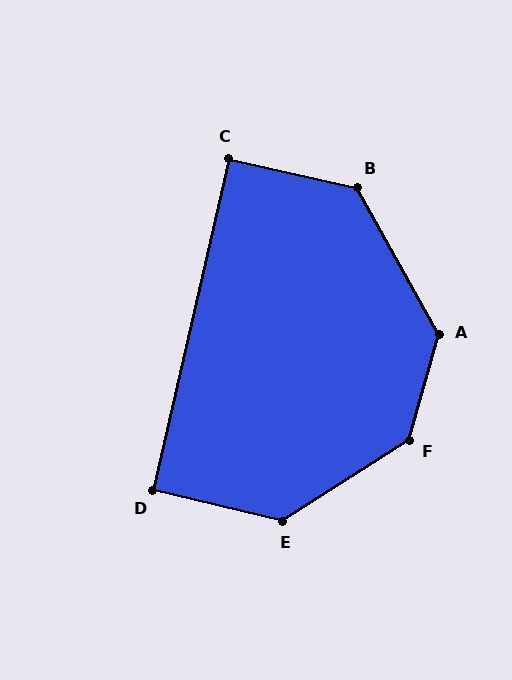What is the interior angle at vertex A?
Approximately 135 degrees (obtuse).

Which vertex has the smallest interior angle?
D, at approximately 90 degrees.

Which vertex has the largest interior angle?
F, at approximately 138 degrees.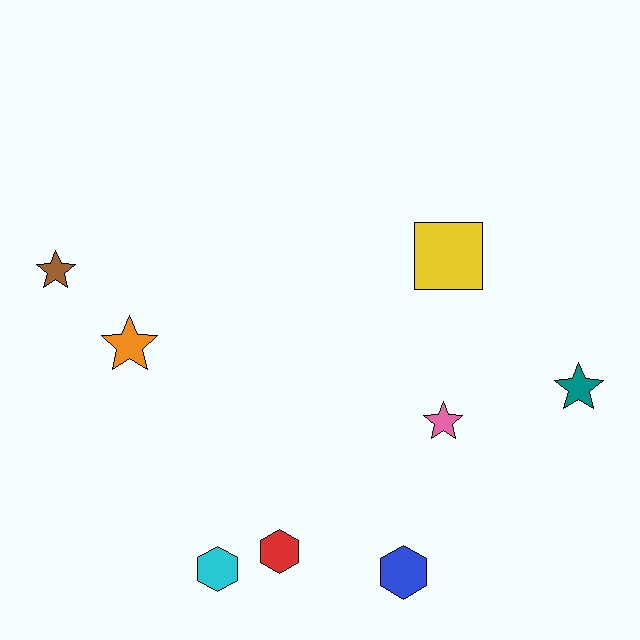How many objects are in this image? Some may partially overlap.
There are 8 objects.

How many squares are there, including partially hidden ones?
There is 1 square.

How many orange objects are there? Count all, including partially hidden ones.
There is 1 orange object.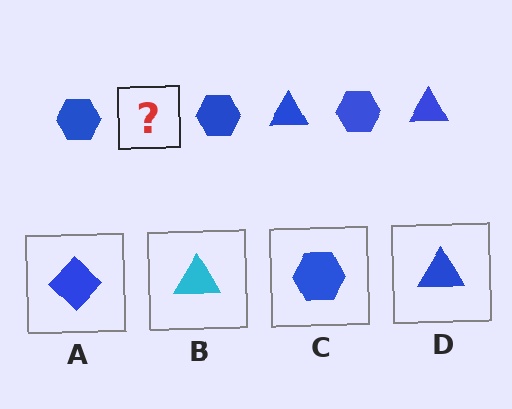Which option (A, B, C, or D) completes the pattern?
D.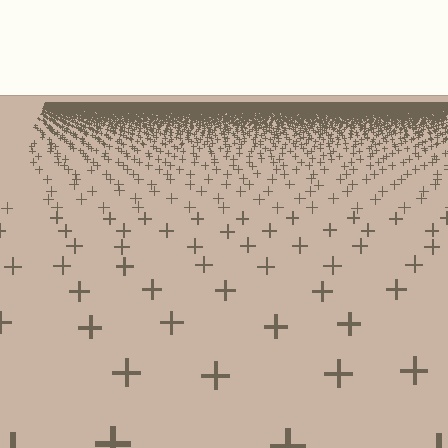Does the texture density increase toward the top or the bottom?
Density increases toward the top.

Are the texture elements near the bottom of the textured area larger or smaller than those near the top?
Larger. Near the bottom, elements are closer to the viewer and appear at a bigger on-screen size.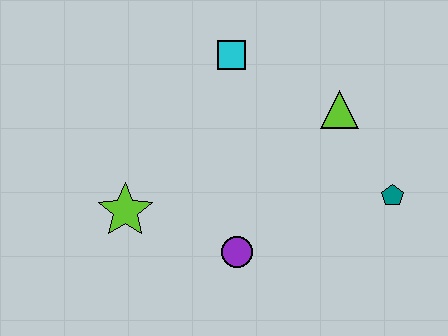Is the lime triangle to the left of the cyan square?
No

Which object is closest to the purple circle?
The lime star is closest to the purple circle.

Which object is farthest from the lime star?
The teal pentagon is farthest from the lime star.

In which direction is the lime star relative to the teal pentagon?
The lime star is to the left of the teal pentagon.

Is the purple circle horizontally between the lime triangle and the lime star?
Yes